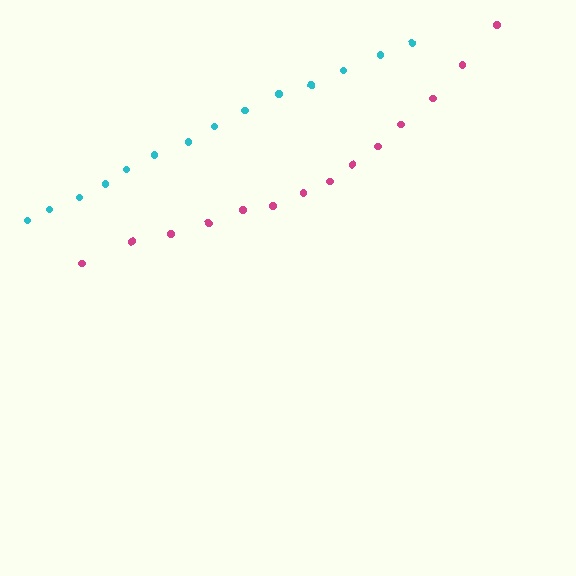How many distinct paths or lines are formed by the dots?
There are 2 distinct paths.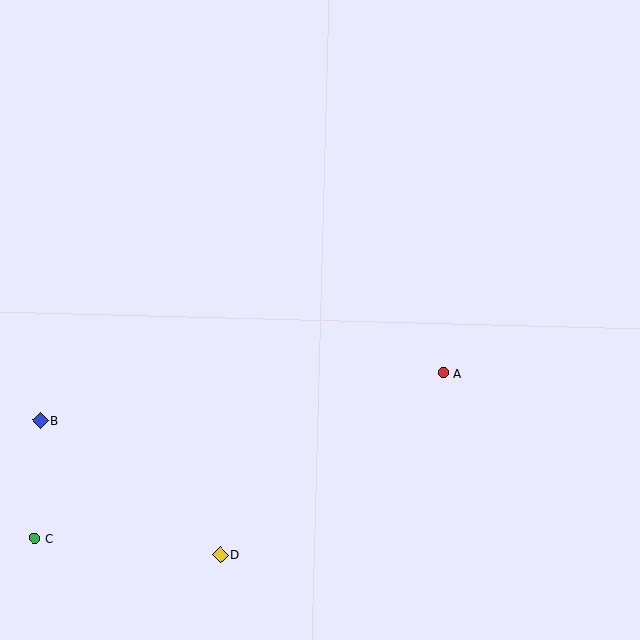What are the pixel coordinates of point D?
Point D is at (220, 555).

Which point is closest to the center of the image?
Point A at (443, 373) is closest to the center.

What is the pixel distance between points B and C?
The distance between B and C is 118 pixels.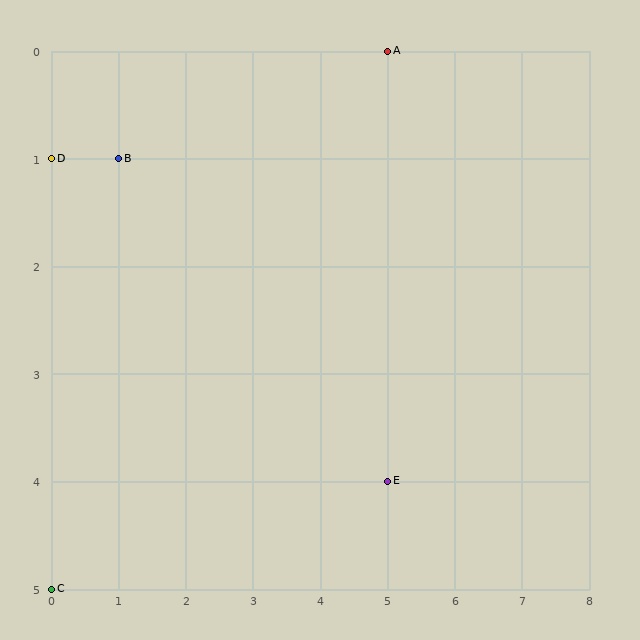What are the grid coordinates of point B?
Point B is at grid coordinates (1, 1).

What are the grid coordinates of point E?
Point E is at grid coordinates (5, 4).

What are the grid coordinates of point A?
Point A is at grid coordinates (5, 0).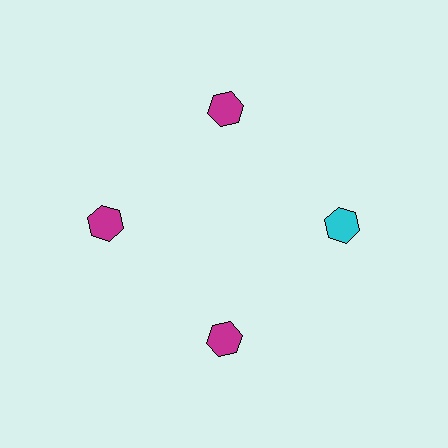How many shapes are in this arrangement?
There are 4 shapes arranged in a ring pattern.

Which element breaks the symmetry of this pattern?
The cyan hexagon at roughly the 3 o'clock position breaks the symmetry. All other shapes are magenta hexagons.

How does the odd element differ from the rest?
It has a different color: cyan instead of magenta.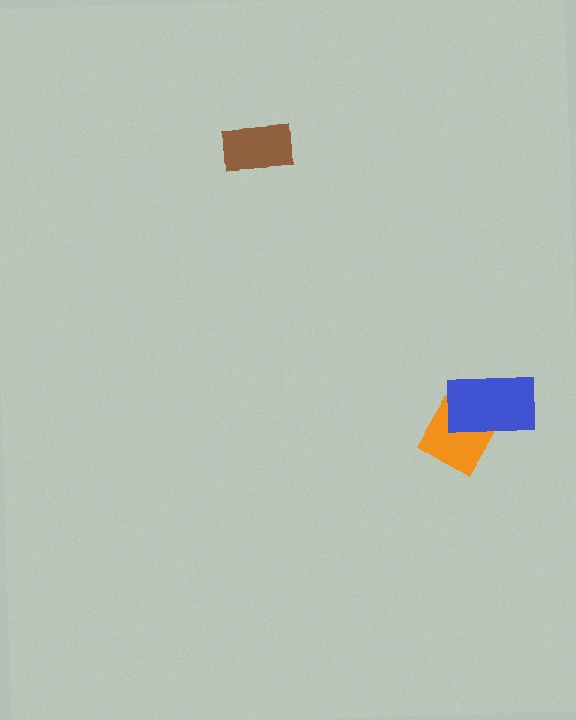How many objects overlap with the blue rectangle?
1 object overlaps with the blue rectangle.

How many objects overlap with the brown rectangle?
0 objects overlap with the brown rectangle.